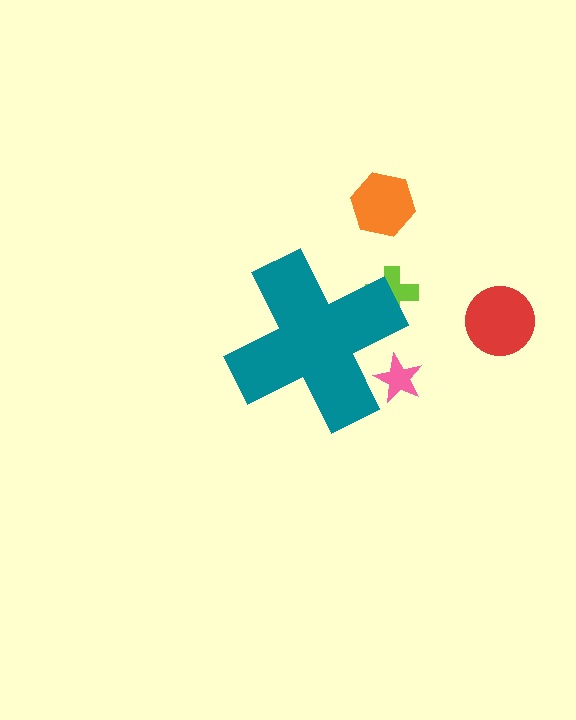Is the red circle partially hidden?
No, the red circle is fully visible.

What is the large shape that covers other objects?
A teal cross.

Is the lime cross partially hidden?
Yes, the lime cross is partially hidden behind the teal cross.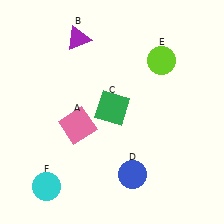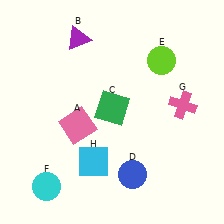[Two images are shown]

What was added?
A pink cross (G), a cyan square (H) were added in Image 2.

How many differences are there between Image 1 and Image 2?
There are 2 differences between the two images.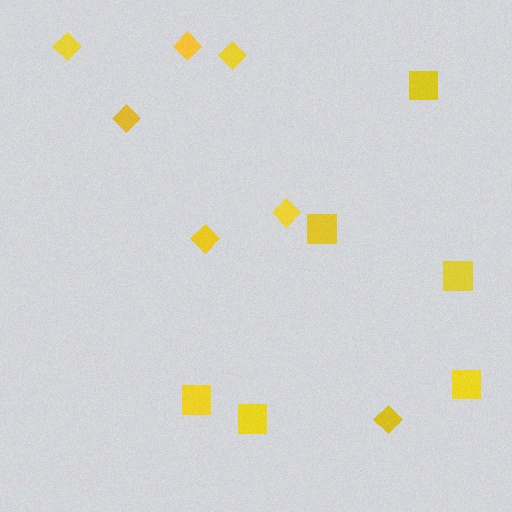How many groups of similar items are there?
There are 2 groups: one group of squares (6) and one group of diamonds (7).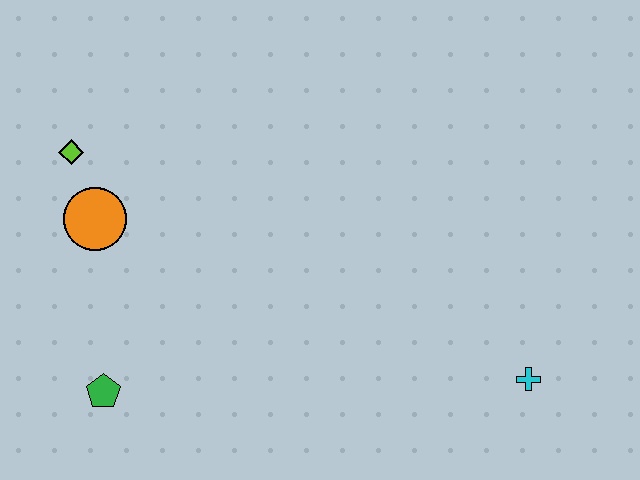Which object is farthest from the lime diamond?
The cyan cross is farthest from the lime diamond.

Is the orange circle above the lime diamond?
No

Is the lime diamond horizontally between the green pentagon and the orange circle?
No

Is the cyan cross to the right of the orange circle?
Yes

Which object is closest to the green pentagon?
The orange circle is closest to the green pentagon.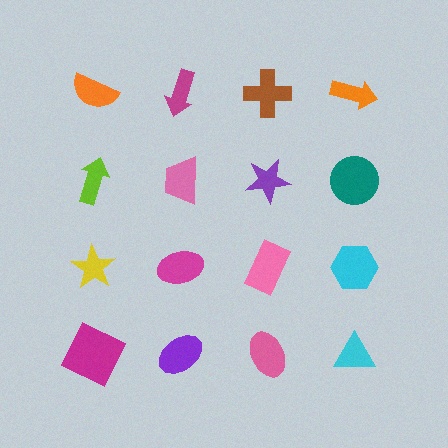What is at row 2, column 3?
A purple star.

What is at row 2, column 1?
A lime arrow.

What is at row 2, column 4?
A teal circle.